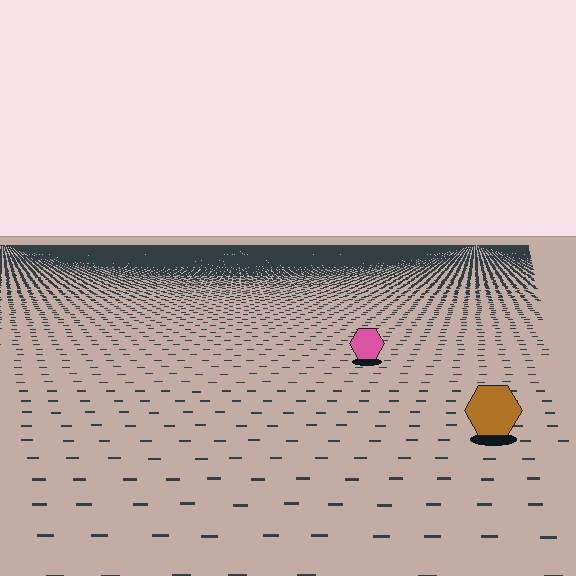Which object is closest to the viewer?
The brown hexagon is closest. The texture marks near it are larger and more spread out.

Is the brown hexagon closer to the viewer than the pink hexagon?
Yes. The brown hexagon is closer — you can tell from the texture gradient: the ground texture is coarser near it.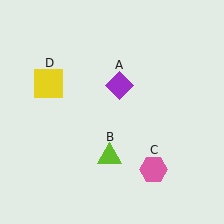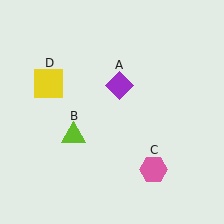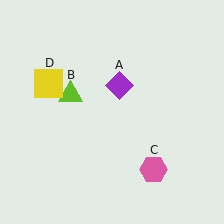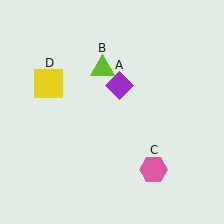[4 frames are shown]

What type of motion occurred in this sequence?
The lime triangle (object B) rotated clockwise around the center of the scene.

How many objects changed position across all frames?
1 object changed position: lime triangle (object B).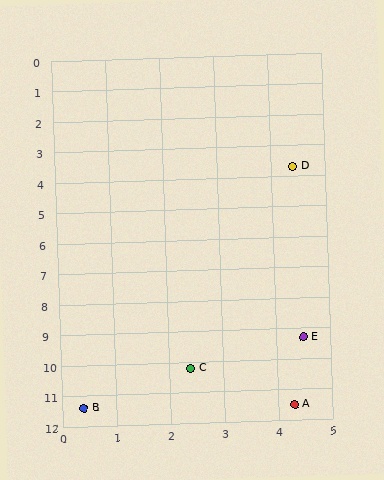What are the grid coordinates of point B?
Point B is at approximately (0.4, 11.4).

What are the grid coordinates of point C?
Point C is at approximately (2.4, 10.2).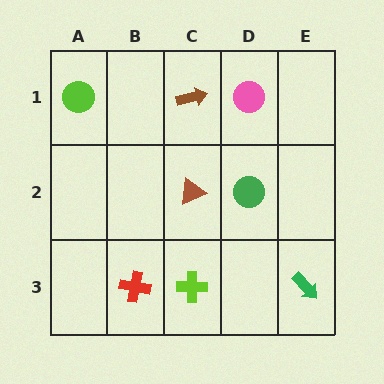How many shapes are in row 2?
2 shapes.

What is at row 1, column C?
A brown arrow.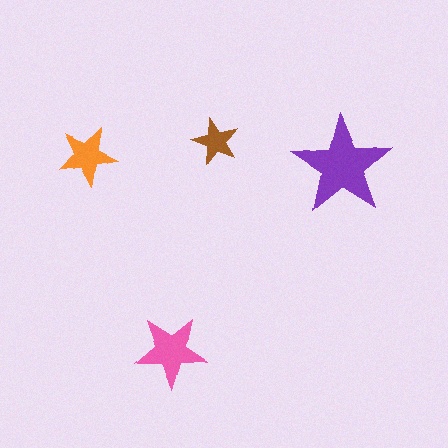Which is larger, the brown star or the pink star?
The pink one.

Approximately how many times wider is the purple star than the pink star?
About 1.5 times wider.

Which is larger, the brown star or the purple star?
The purple one.